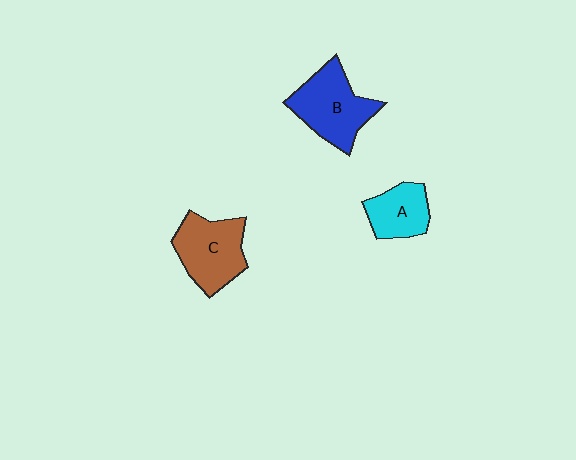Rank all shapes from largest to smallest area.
From largest to smallest: B (blue), C (brown), A (cyan).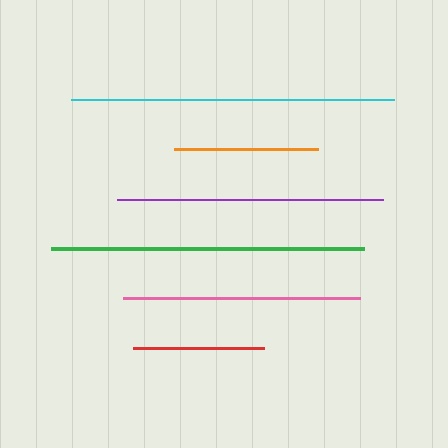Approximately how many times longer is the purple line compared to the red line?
The purple line is approximately 2.0 times the length of the red line.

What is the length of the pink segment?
The pink segment is approximately 238 pixels long.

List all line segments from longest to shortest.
From longest to shortest: cyan, green, purple, pink, orange, red.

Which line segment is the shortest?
The red line is the shortest at approximately 131 pixels.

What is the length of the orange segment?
The orange segment is approximately 144 pixels long.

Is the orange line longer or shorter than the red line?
The orange line is longer than the red line.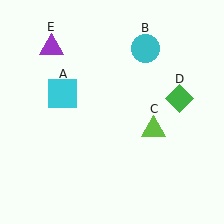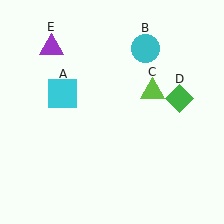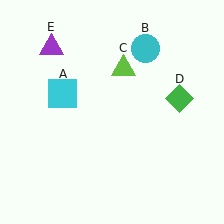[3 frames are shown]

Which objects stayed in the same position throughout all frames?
Cyan square (object A) and cyan circle (object B) and green diamond (object D) and purple triangle (object E) remained stationary.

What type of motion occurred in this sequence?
The lime triangle (object C) rotated counterclockwise around the center of the scene.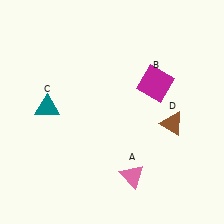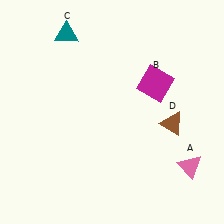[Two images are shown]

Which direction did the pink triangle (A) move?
The pink triangle (A) moved right.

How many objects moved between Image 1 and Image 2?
2 objects moved between the two images.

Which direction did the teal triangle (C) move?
The teal triangle (C) moved up.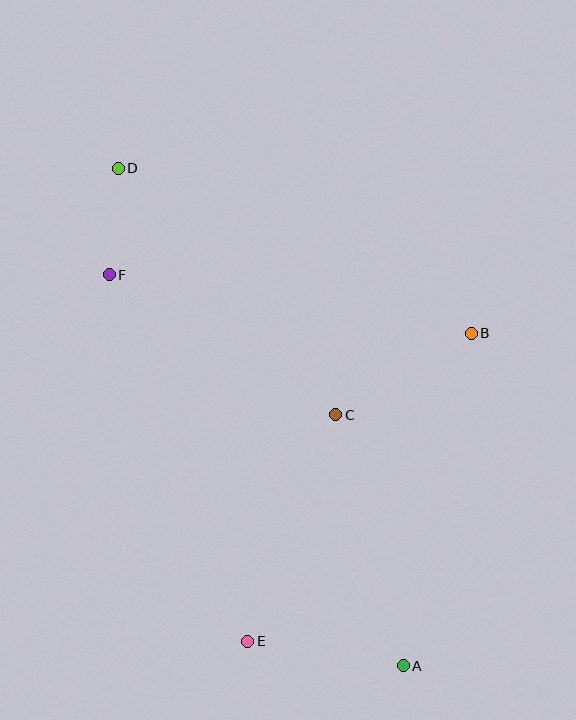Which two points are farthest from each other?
Points A and D are farthest from each other.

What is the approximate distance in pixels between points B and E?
The distance between B and E is approximately 380 pixels.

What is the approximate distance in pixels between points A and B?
The distance between A and B is approximately 339 pixels.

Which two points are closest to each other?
Points D and F are closest to each other.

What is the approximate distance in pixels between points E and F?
The distance between E and F is approximately 391 pixels.